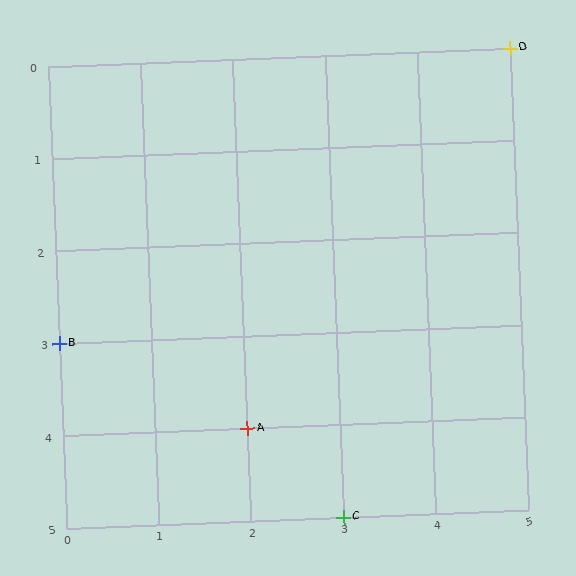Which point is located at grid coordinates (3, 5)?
Point C is at (3, 5).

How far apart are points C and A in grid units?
Points C and A are 1 column and 1 row apart (about 1.4 grid units diagonally).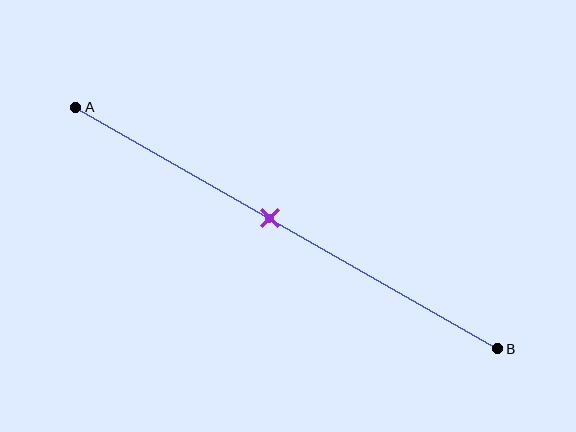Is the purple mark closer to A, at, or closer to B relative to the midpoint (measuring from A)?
The purple mark is closer to point A than the midpoint of segment AB.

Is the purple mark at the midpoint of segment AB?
No, the mark is at about 45% from A, not at the 50% midpoint.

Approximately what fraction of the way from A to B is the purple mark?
The purple mark is approximately 45% of the way from A to B.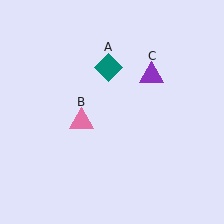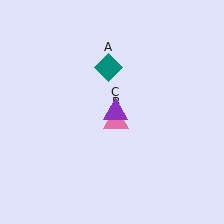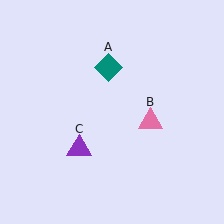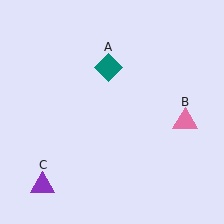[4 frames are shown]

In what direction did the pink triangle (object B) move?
The pink triangle (object B) moved right.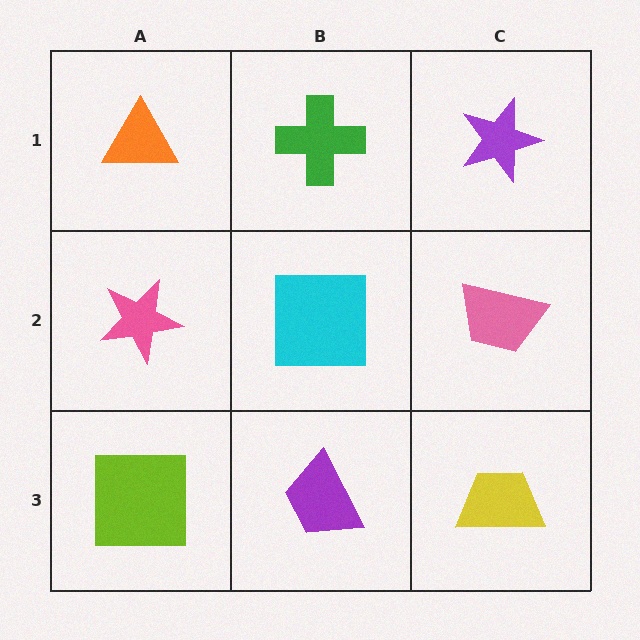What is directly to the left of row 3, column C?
A purple trapezoid.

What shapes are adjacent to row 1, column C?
A pink trapezoid (row 2, column C), a green cross (row 1, column B).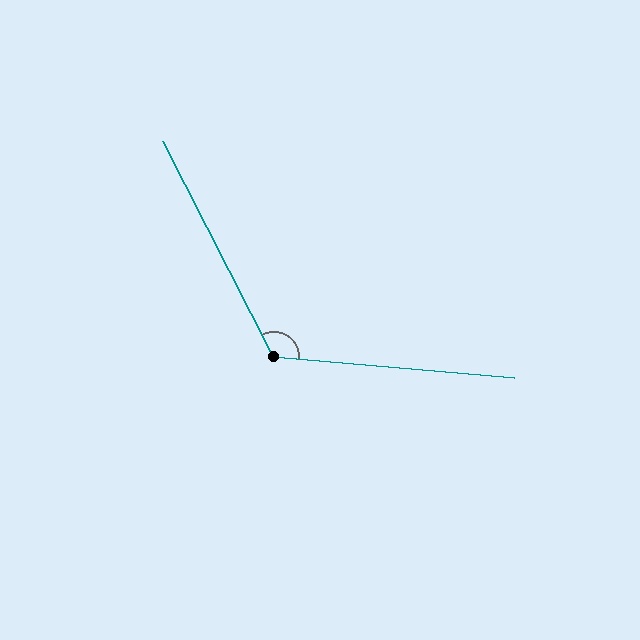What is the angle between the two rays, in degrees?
Approximately 122 degrees.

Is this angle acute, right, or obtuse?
It is obtuse.